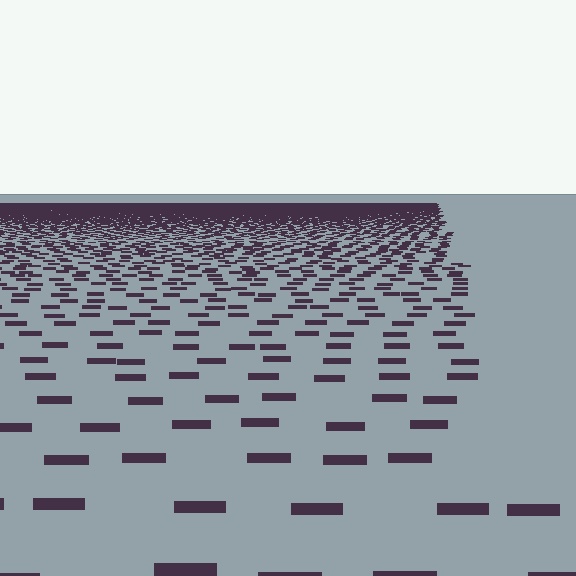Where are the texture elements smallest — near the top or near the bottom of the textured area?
Near the top.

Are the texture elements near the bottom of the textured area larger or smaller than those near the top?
Larger. Near the bottom, elements are closer to the viewer and appear at a bigger on-screen size.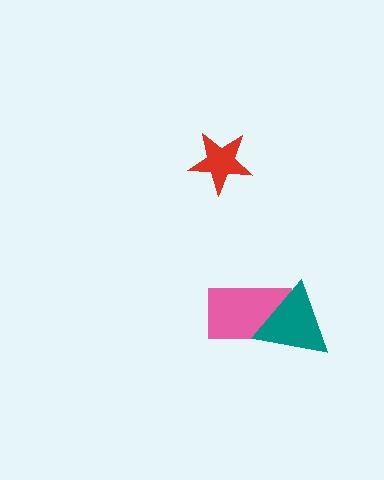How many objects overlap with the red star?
0 objects overlap with the red star.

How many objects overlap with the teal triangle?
1 object overlaps with the teal triangle.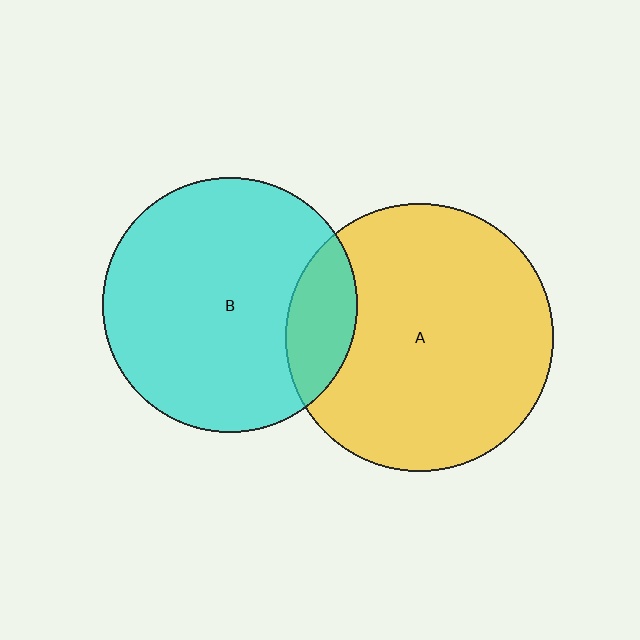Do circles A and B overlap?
Yes.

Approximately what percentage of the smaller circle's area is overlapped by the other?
Approximately 15%.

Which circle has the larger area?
Circle A (yellow).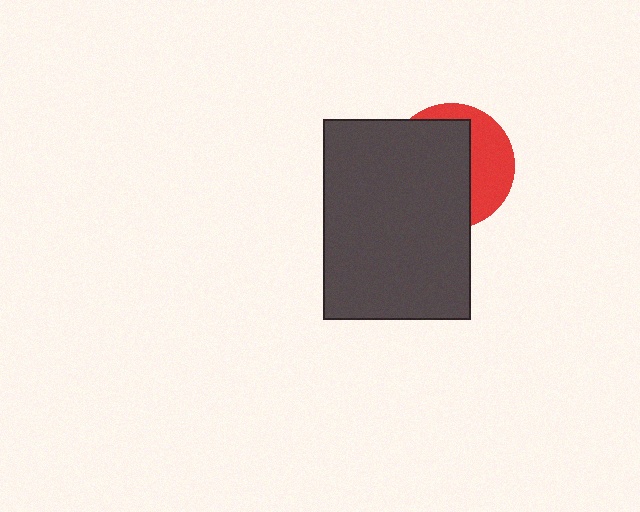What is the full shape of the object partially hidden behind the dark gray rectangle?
The partially hidden object is a red circle.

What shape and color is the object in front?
The object in front is a dark gray rectangle.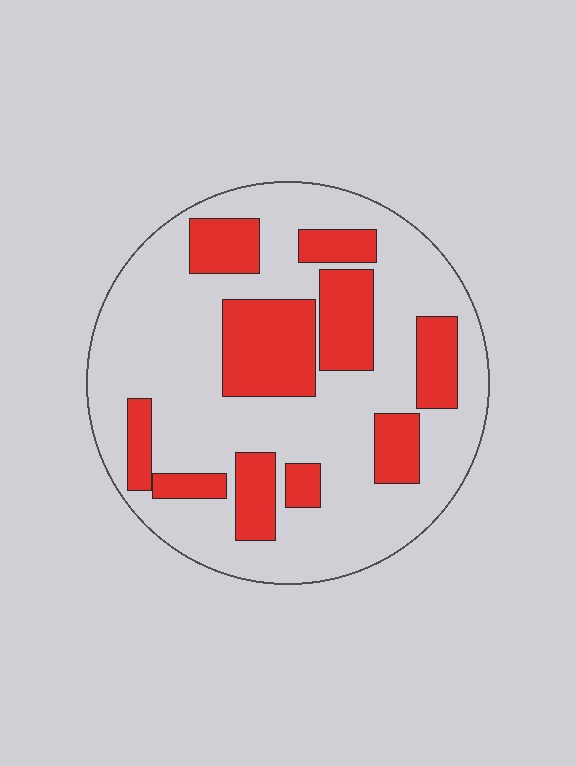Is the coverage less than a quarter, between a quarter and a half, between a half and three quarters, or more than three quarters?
Between a quarter and a half.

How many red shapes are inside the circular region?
10.